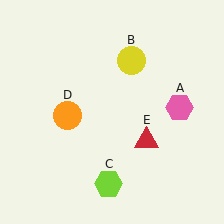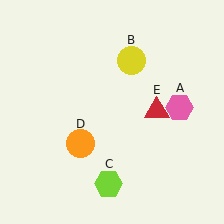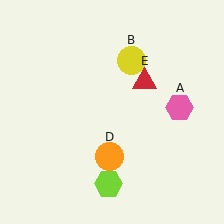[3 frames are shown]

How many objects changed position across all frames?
2 objects changed position: orange circle (object D), red triangle (object E).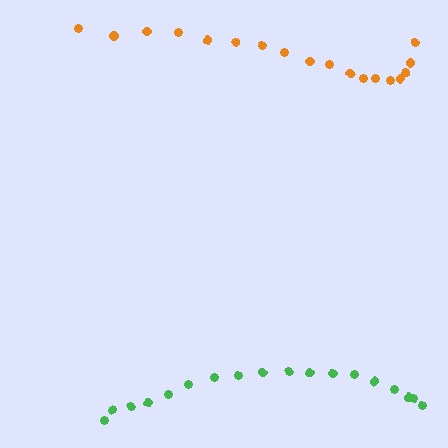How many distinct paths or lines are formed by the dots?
There are 2 distinct paths.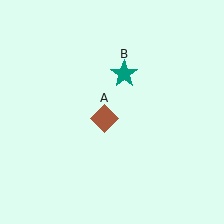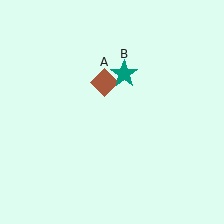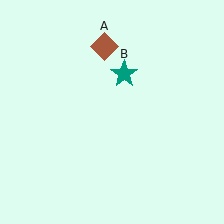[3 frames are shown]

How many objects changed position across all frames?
1 object changed position: brown diamond (object A).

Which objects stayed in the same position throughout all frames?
Teal star (object B) remained stationary.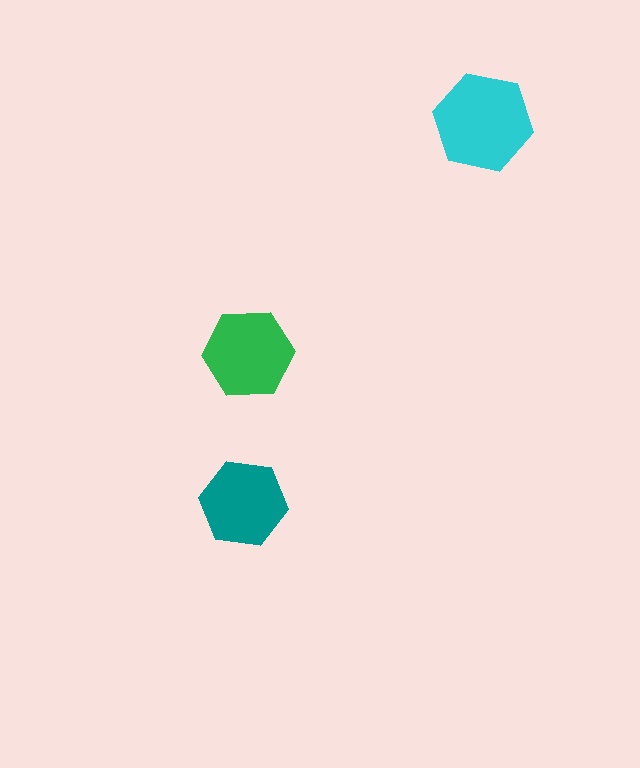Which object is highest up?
The cyan hexagon is topmost.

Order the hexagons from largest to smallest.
the cyan one, the green one, the teal one.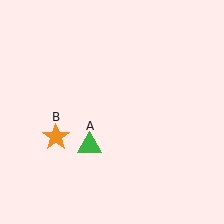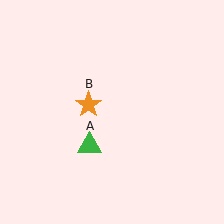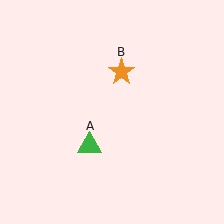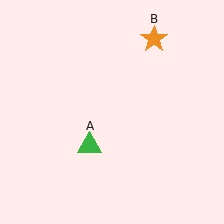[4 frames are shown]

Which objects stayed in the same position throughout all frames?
Green triangle (object A) remained stationary.